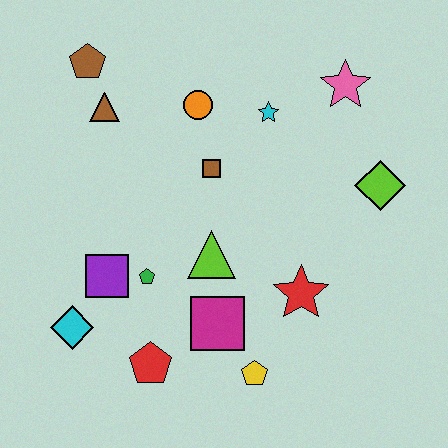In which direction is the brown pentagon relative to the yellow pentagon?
The brown pentagon is above the yellow pentagon.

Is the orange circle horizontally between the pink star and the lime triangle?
No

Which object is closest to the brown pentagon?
The brown triangle is closest to the brown pentagon.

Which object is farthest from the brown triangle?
The yellow pentagon is farthest from the brown triangle.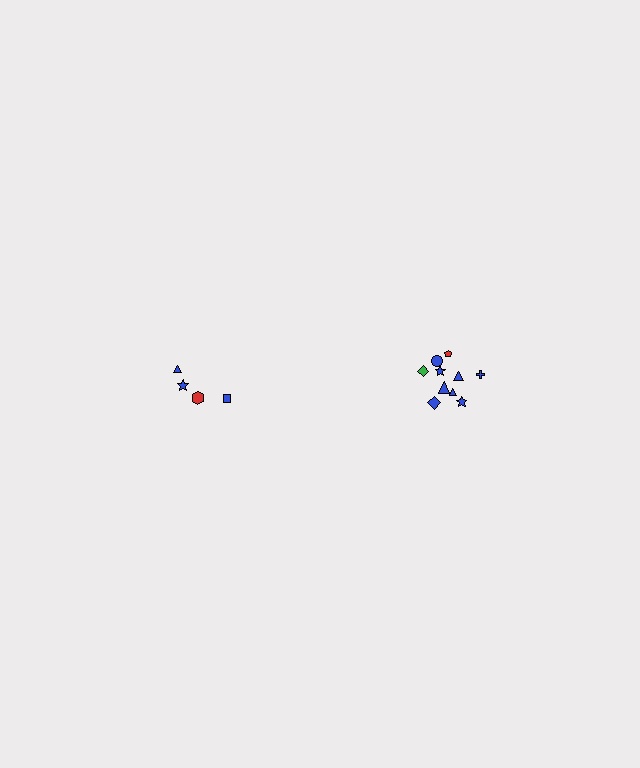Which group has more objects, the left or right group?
The right group.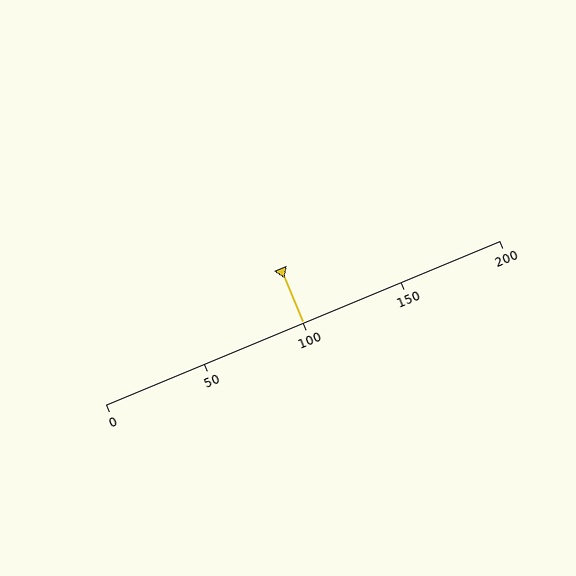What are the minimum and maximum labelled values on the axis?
The axis runs from 0 to 200.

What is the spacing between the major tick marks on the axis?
The major ticks are spaced 50 apart.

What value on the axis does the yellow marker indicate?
The marker indicates approximately 100.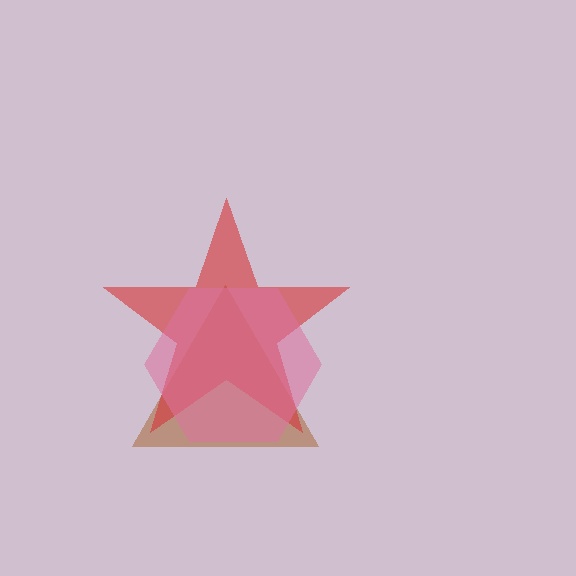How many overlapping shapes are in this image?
There are 3 overlapping shapes in the image.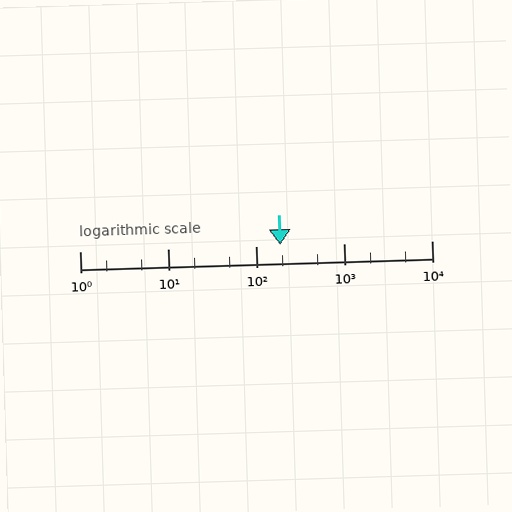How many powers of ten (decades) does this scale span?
The scale spans 4 decades, from 1 to 10000.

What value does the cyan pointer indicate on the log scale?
The pointer indicates approximately 190.